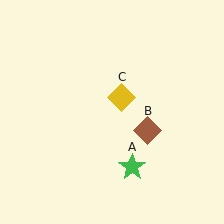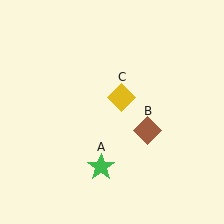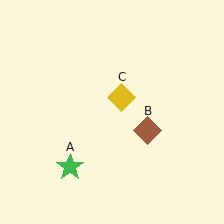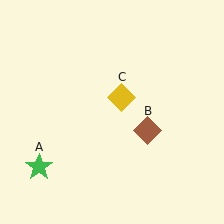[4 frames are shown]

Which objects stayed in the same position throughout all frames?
Brown diamond (object B) and yellow diamond (object C) remained stationary.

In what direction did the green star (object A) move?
The green star (object A) moved left.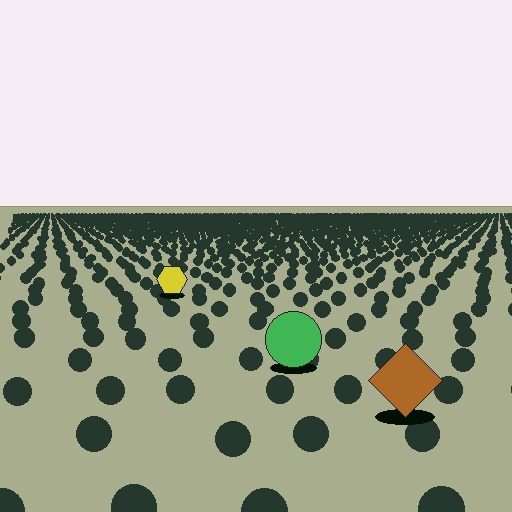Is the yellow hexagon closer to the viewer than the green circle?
No. The green circle is closer — you can tell from the texture gradient: the ground texture is coarser near it.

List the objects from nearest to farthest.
From nearest to farthest: the brown diamond, the green circle, the yellow hexagon.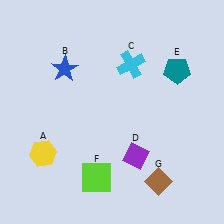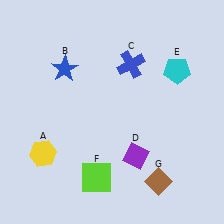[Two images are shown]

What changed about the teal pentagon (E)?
In Image 1, E is teal. In Image 2, it changed to cyan.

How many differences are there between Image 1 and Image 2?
There are 2 differences between the two images.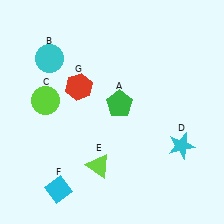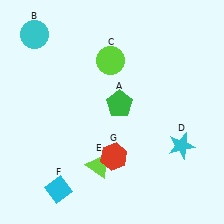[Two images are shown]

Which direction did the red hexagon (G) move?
The red hexagon (G) moved down.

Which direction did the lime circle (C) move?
The lime circle (C) moved right.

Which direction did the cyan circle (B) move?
The cyan circle (B) moved up.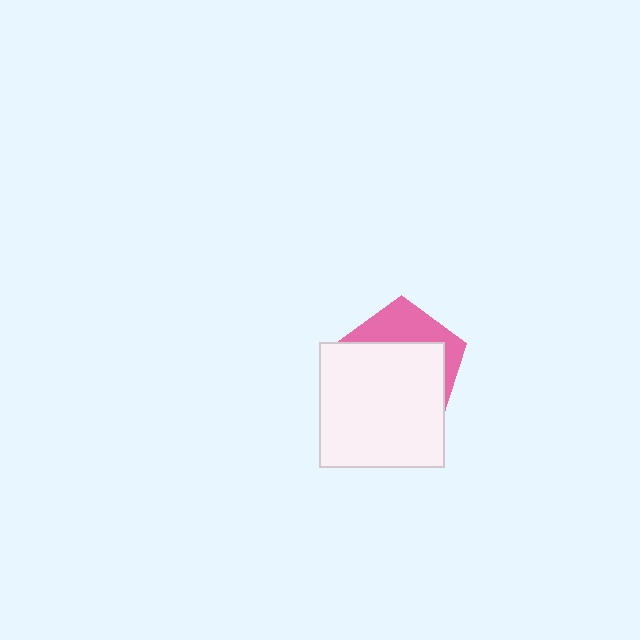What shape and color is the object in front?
The object in front is a white square.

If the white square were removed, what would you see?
You would see the complete pink pentagon.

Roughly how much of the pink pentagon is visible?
A small part of it is visible (roughly 32%).